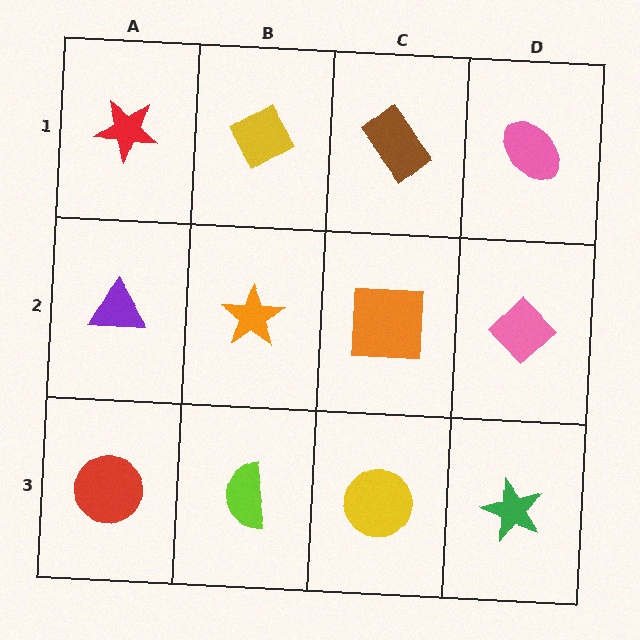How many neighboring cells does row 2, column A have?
3.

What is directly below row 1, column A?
A purple triangle.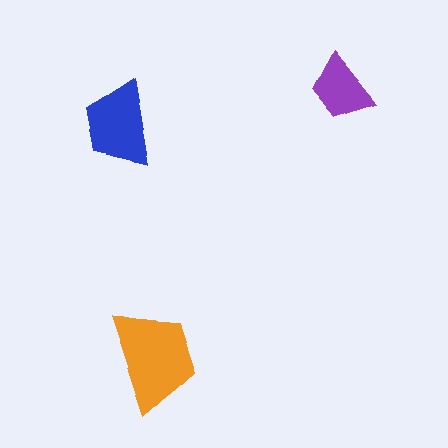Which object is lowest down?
The orange trapezoid is bottommost.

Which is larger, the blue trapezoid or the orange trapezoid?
The orange one.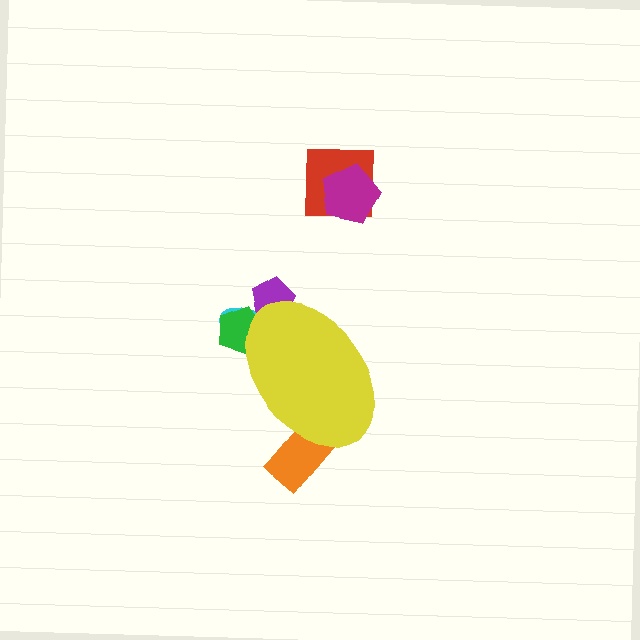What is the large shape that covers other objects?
A yellow ellipse.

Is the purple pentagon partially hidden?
Yes, the purple pentagon is partially hidden behind the yellow ellipse.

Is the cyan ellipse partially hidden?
Yes, the cyan ellipse is partially hidden behind the yellow ellipse.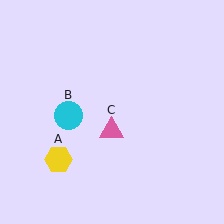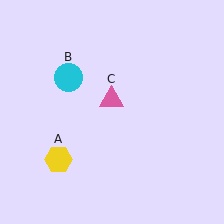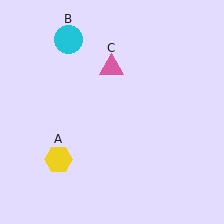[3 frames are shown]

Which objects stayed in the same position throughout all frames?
Yellow hexagon (object A) remained stationary.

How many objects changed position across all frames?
2 objects changed position: cyan circle (object B), pink triangle (object C).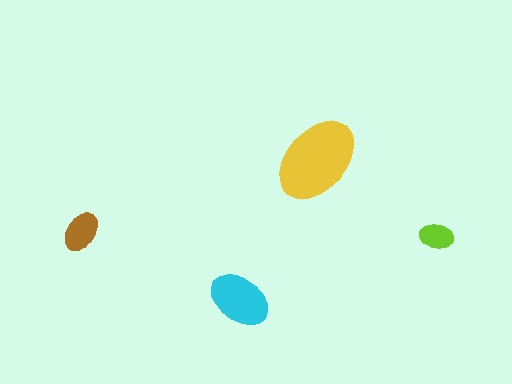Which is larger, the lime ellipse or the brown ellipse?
The brown one.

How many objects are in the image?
There are 4 objects in the image.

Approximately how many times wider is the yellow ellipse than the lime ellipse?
About 2.5 times wider.